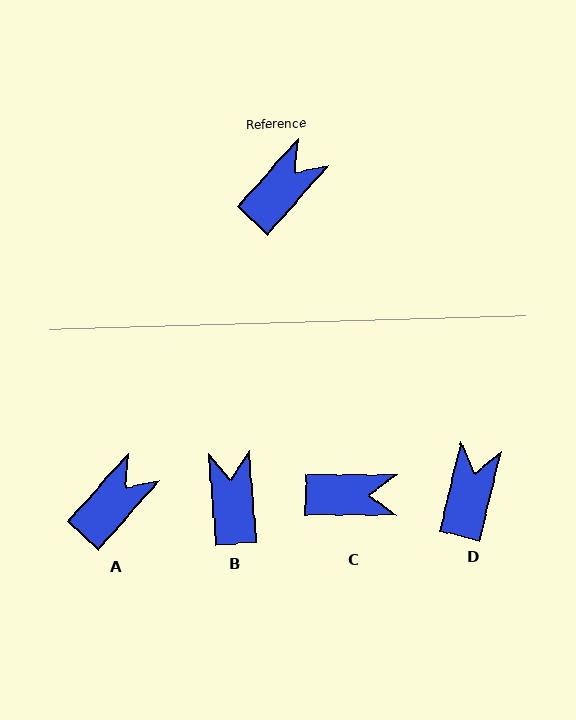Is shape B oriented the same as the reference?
No, it is off by about 46 degrees.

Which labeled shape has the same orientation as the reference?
A.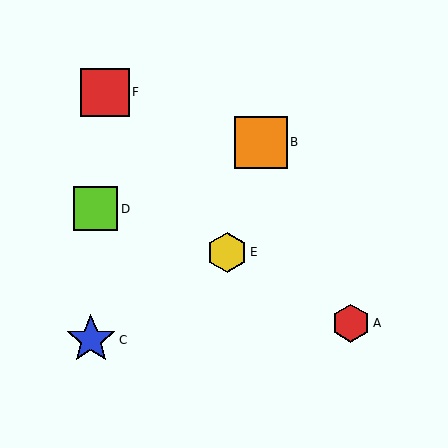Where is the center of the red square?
The center of the red square is at (105, 92).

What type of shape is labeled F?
Shape F is a red square.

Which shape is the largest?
The orange square (labeled B) is the largest.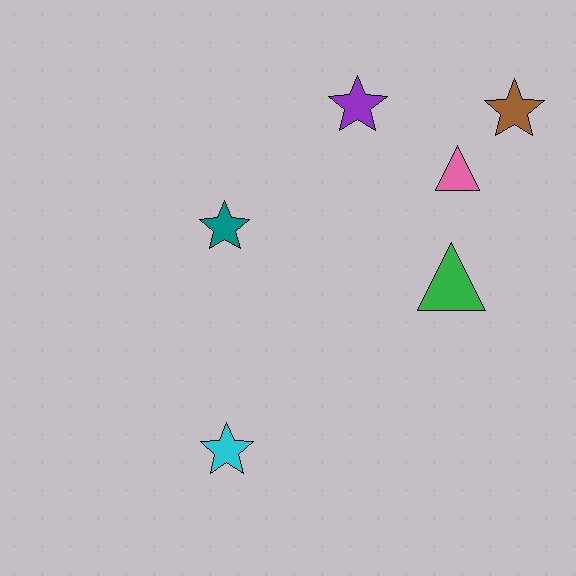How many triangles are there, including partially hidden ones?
There are 2 triangles.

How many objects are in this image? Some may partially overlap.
There are 6 objects.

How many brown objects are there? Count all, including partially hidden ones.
There is 1 brown object.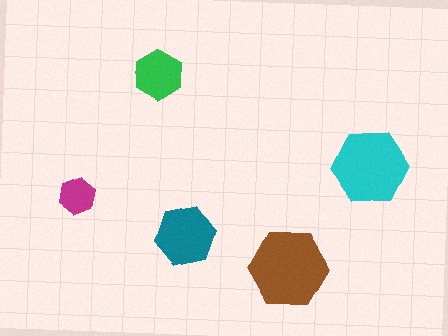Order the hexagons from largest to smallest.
the brown one, the cyan one, the teal one, the green one, the magenta one.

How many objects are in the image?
There are 5 objects in the image.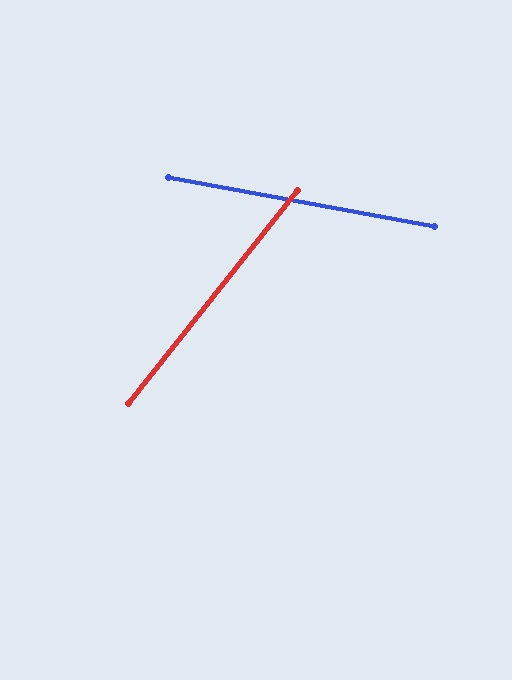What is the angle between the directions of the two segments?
Approximately 62 degrees.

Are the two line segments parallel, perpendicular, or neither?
Neither parallel nor perpendicular — they differ by about 62°.